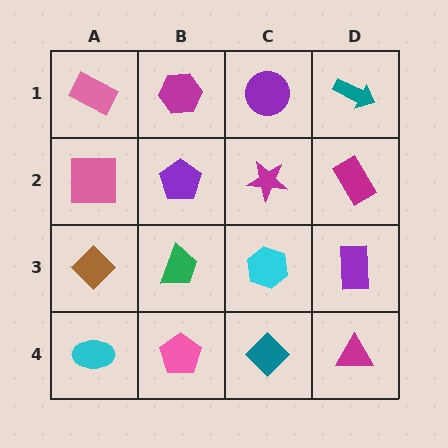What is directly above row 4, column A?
A brown diamond.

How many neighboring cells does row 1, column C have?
3.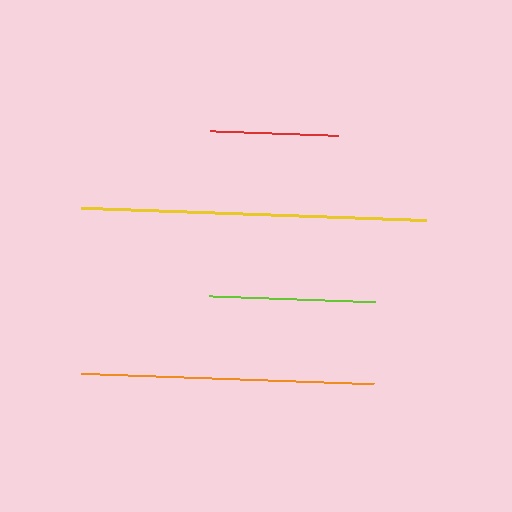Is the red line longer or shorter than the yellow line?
The yellow line is longer than the red line.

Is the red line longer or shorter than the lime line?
The lime line is longer than the red line.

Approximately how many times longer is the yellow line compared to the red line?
The yellow line is approximately 2.7 times the length of the red line.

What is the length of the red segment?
The red segment is approximately 127 pixels long.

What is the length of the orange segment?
The orange segment is approximately 293 pixels long.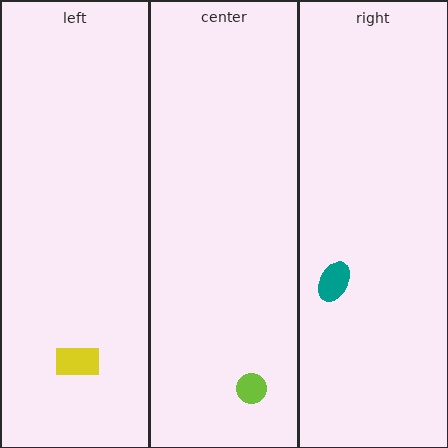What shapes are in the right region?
The teal ellipse.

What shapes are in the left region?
The yellow rectangle.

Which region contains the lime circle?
The center region.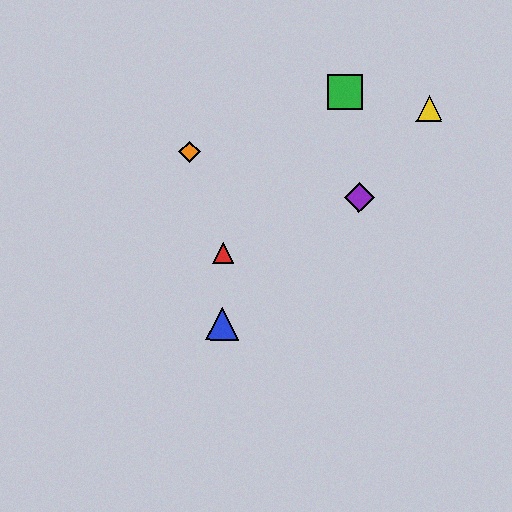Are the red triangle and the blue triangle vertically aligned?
Yes, both are at x≈223.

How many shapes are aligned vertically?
2 shapes (the red triangle, the blue triangle) are aligned vertically.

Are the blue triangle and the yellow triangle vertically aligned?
No, the blue triangle is at x≈222 and the yellow triangle is at x≈429.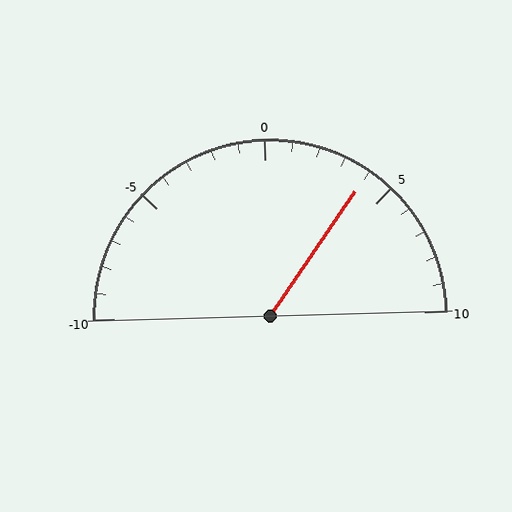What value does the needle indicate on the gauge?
The needle indicates approximately 4.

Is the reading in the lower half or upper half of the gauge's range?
The reading is in the upper half of the range (-10 to 10).